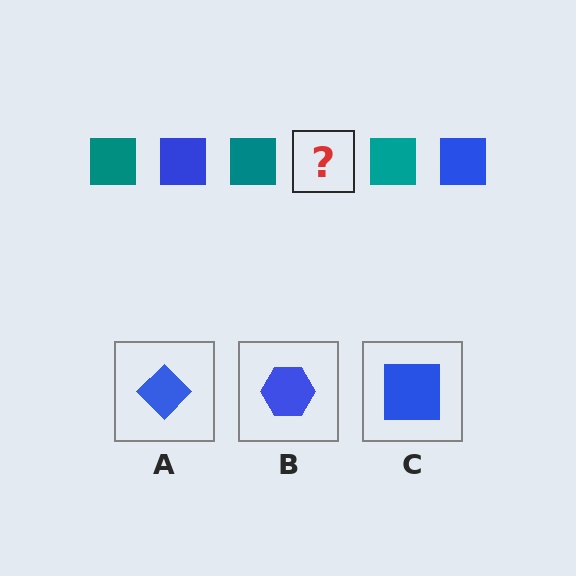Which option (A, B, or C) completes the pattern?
C.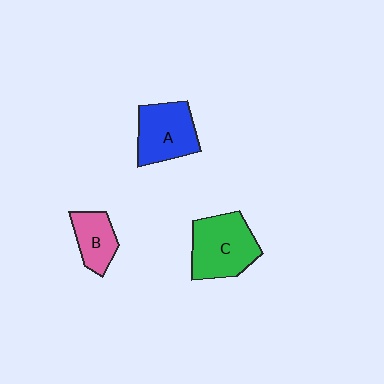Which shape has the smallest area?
Shape B (pink).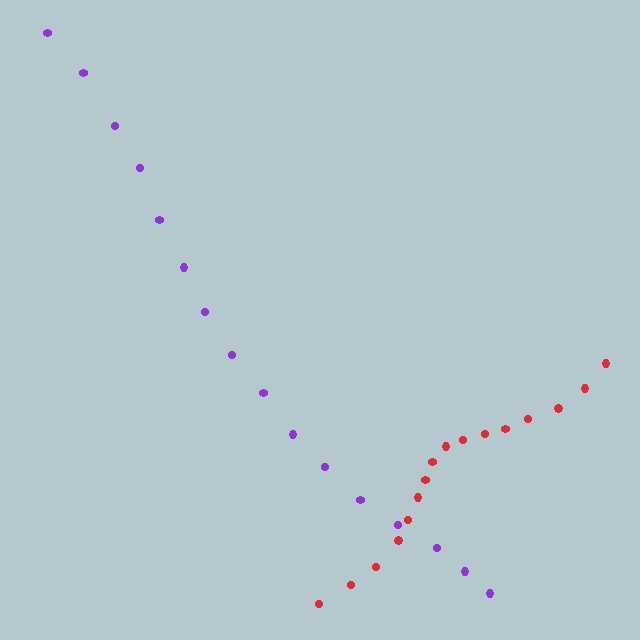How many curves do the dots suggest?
There are 2 distinct paths.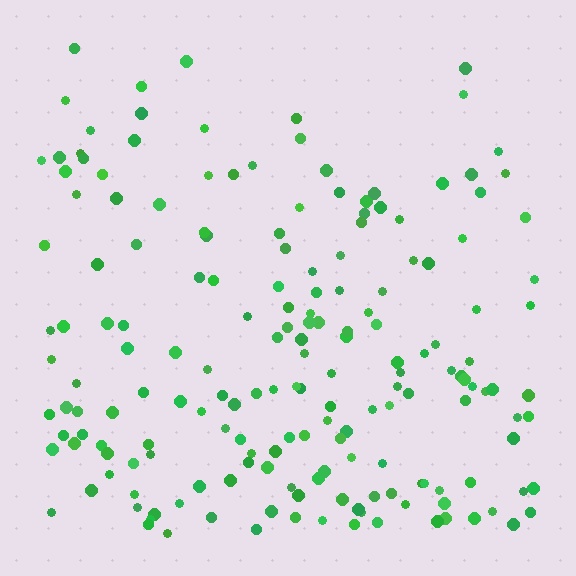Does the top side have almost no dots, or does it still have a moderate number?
Still a moderate number, just noticeably fewer than the bottom.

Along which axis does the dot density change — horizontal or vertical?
Vertical.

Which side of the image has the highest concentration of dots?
The bottom.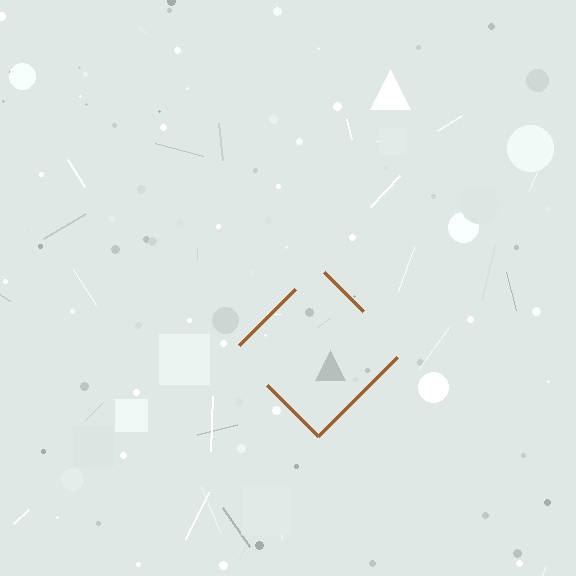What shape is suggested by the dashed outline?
The dashed outline suggests a diamond.